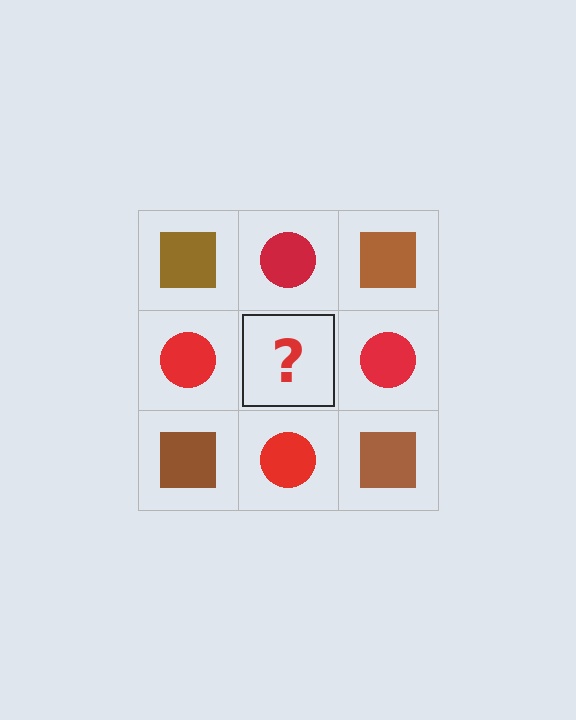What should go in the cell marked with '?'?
The missing cell should contain a brown square.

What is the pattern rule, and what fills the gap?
The rule is that it alternates brown square and red circle in a checkerboard pattern. The gap should be filled with a brown square.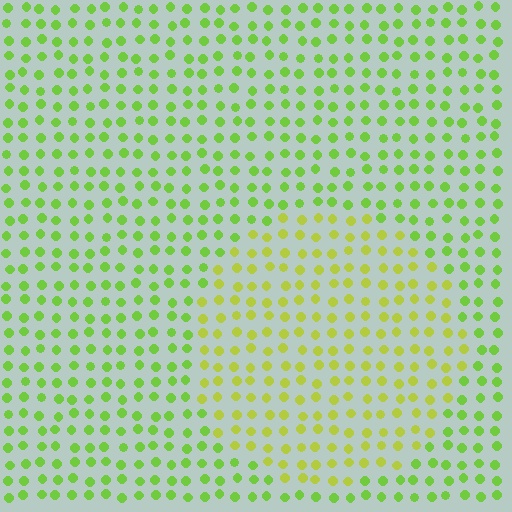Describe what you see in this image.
The image is filled with small lime elements in a uniform arrangement. A circle-shaped region is visible where the elements are tinted to a slightly different hue, forming a subtle color boundary.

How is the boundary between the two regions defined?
The boundary is defined purely by a slight shift in hue (about 29 degrees). Spacing, size, and orientation are identical on both sides.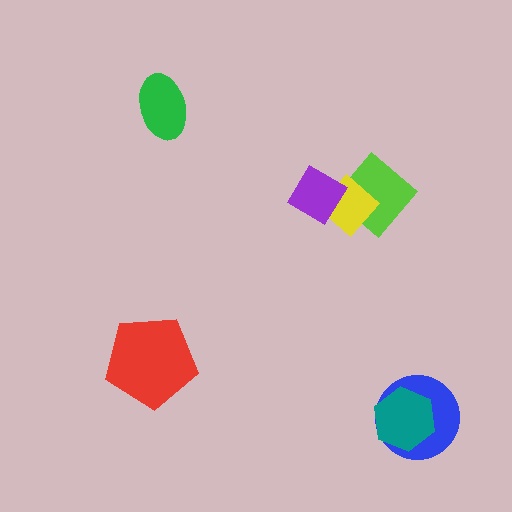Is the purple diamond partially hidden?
No, no other shape covers it.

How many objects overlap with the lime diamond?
2 objects overlap with the lime diamond.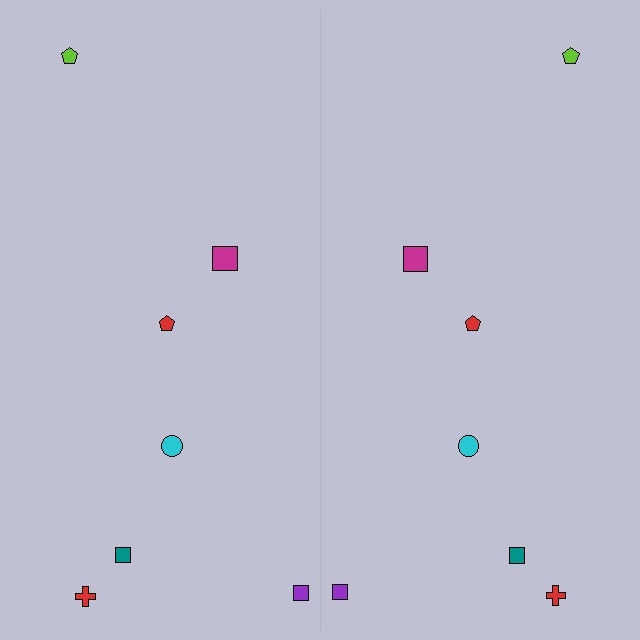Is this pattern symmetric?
Yes, this pattern has bilateral (reflection) symmetry.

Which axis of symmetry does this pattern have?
The pattern has a vertical axis of symmetry running through the center of the image.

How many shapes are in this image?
There are 14 shapes in this image.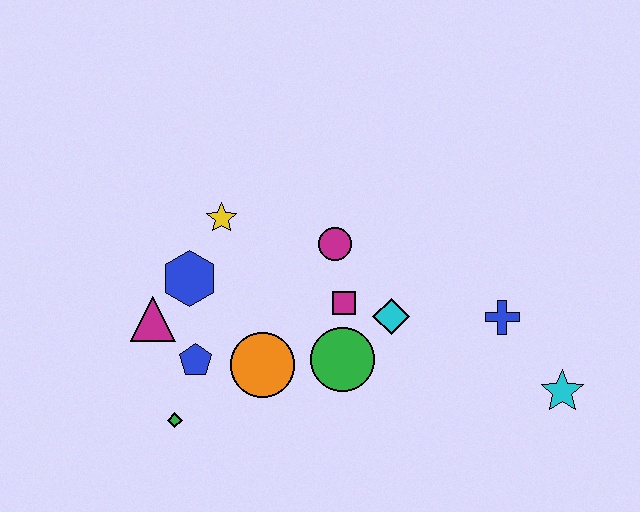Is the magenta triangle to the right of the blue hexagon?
No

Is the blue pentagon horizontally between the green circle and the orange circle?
No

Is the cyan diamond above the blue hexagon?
No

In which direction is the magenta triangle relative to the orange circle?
The magenta triangle is to the left of the orange circle.